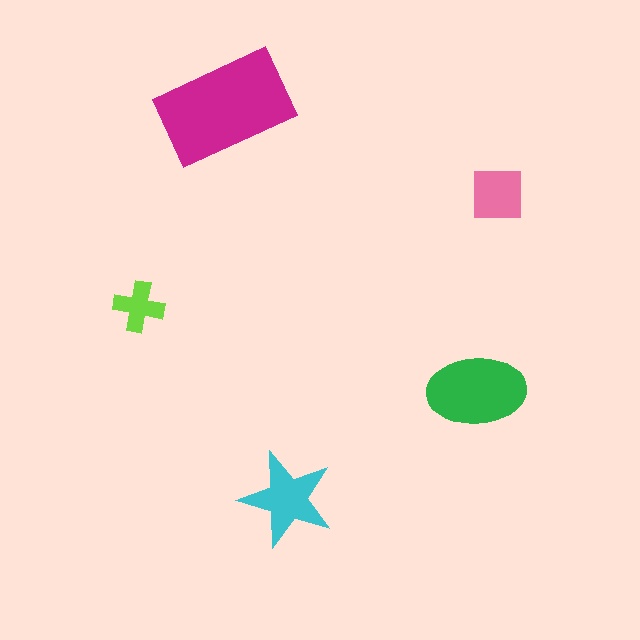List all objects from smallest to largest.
The lime cross, the pink square, the cyan star, the green ellipse, the magenta rectangle.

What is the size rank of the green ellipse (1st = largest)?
2nd.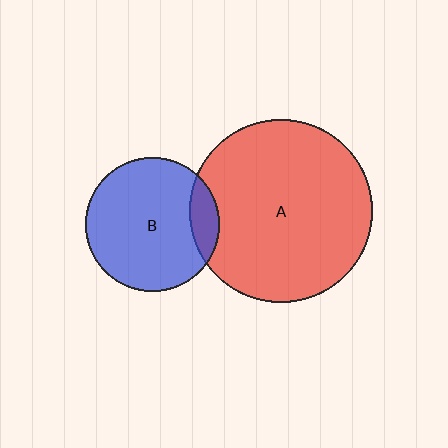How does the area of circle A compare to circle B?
Approximately 1.9 times.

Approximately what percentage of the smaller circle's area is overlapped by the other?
Approximately 15%.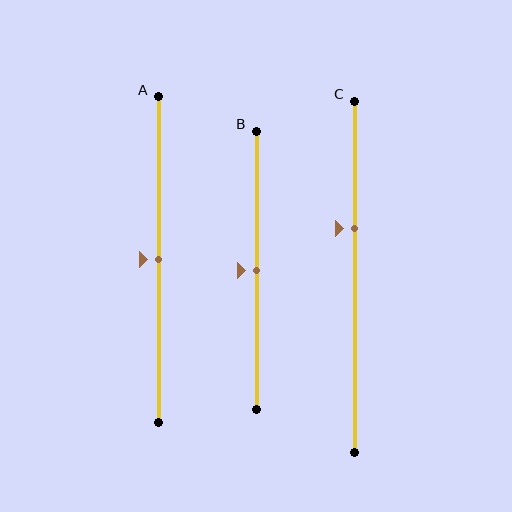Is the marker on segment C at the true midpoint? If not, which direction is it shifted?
No, the marker on segment C is shifted upward by about 14% of the segment length.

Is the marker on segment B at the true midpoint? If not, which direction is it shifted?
Yes, the marker on segment B is at the true midpoint.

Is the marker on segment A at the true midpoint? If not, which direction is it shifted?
Yes, the marker on segment A is at the true midpoint.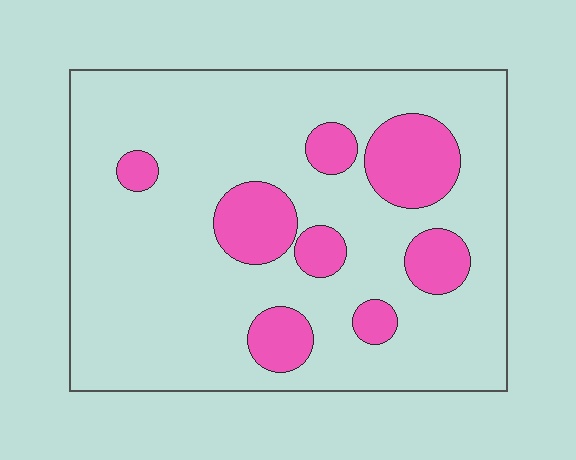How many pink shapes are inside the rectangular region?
8.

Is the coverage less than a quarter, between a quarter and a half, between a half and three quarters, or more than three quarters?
Less than a quarter.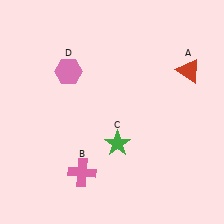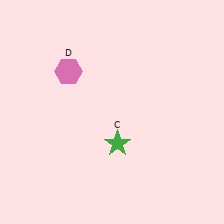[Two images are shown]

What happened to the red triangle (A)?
The red triangle (A) was removed in Image 2. It was in the top-right area of Image 1.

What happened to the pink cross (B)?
The pink cross (B) was removed in Image 2. It was in the bottom-left area of Image 1.